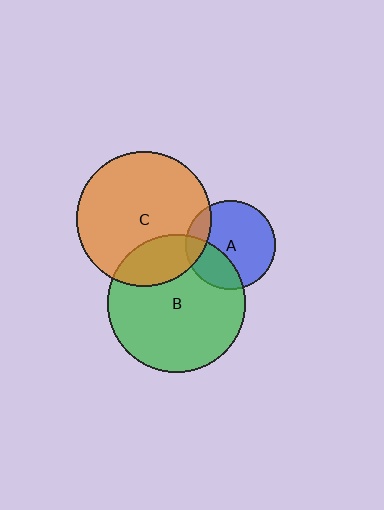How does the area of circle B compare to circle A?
Approximately 2.4 times.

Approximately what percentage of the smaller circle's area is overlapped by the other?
Approximately 15%.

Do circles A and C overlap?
Yes.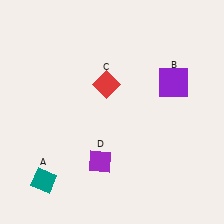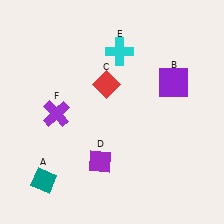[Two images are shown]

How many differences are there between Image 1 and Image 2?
There are 2 differences between the two images.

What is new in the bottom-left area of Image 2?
A purple cross (F) was added in the bottom-left area of Image 2.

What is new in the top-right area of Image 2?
A cyan cross (E) was added in the top-right area of Image 2.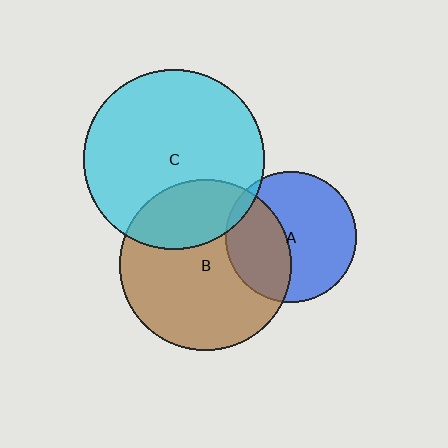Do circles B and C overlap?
Yes.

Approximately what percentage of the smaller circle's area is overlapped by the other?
Approximately 25%.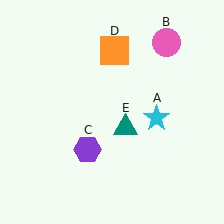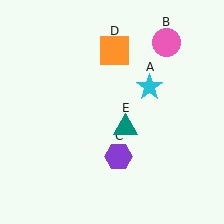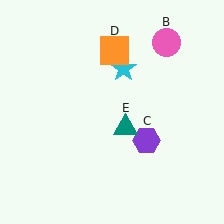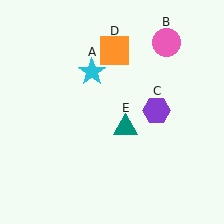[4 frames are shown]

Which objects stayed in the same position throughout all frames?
Pink circle (object B) and orange square (object D) and teal triangle (object E) remained stationary.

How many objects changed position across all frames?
2 objects changed position: cyan star (object A), purple hexagon (object C).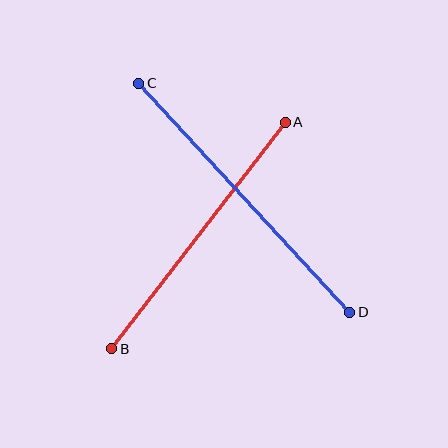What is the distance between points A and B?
The distance is approximately 285 pixels.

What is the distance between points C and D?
The distance is approximately 312 pixels.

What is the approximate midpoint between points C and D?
The midpoint is at approximately (244, 198) pixels.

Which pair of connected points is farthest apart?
Points C and D are farthest apart.